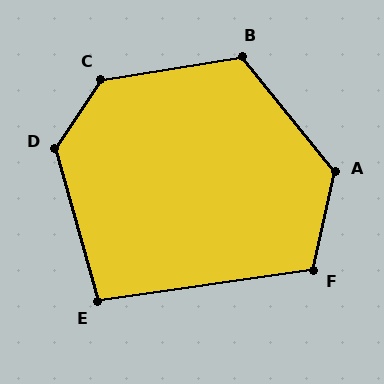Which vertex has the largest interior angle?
C, at approximately 134 degrees.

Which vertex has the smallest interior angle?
E, at approximately 98 degrees.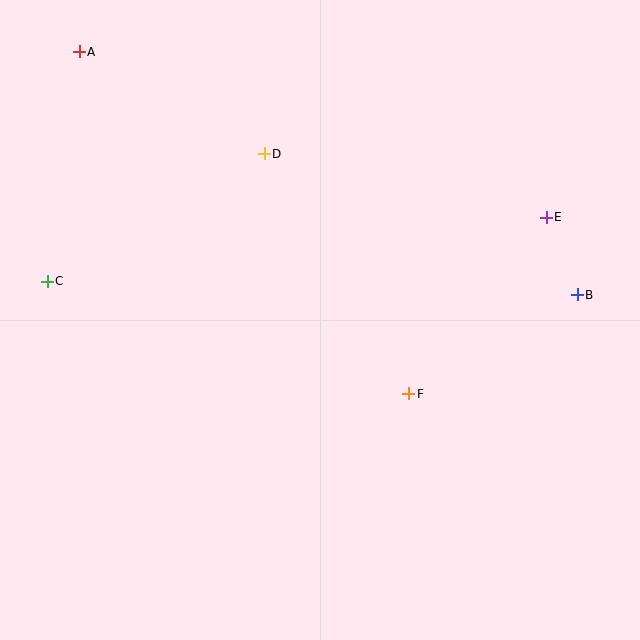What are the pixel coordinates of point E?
Point E is at (546, 217).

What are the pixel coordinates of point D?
Point D is at (264, 154).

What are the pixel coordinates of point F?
Point F is at (409, 394).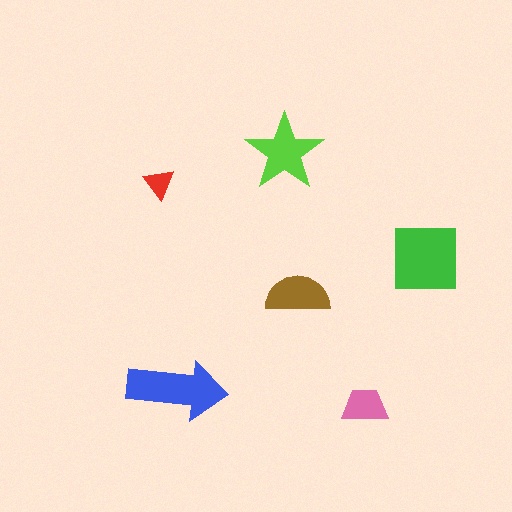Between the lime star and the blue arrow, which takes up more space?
The blue arrow.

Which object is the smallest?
The red triangle.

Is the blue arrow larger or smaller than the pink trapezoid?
Larger.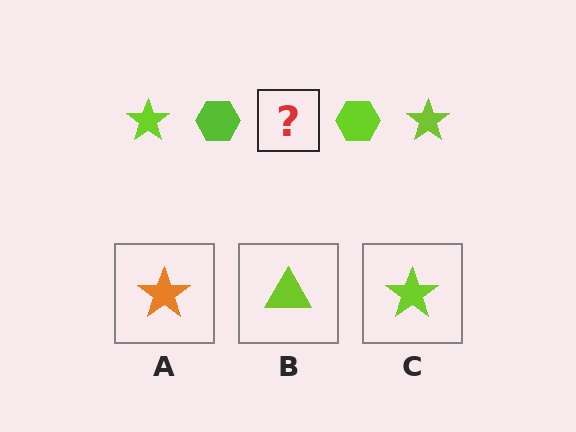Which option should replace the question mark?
Option C.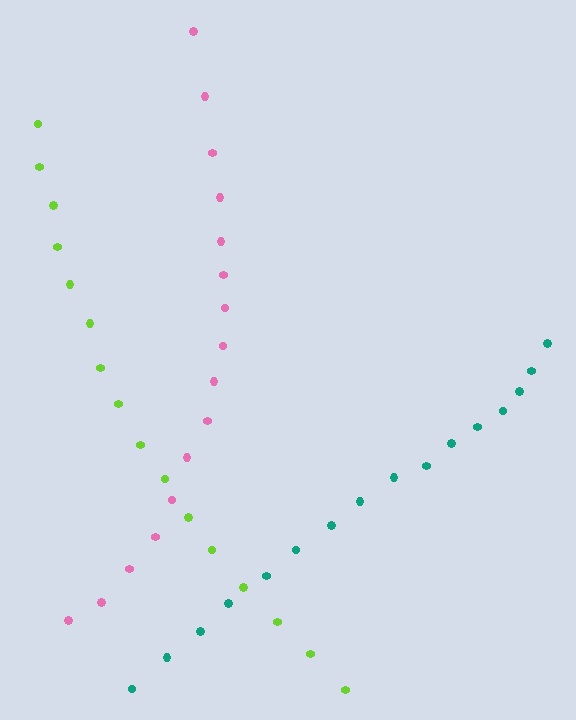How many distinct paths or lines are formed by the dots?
There are 3 distinct paths.